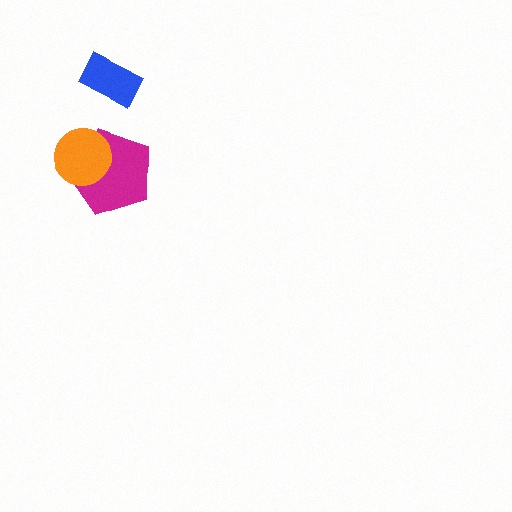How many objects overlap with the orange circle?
1 object overlaps with the orange circle.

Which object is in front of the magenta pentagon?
The orange circle is in front of the magenta pentagon.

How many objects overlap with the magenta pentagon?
1 object overlaps with the magenta pentagon.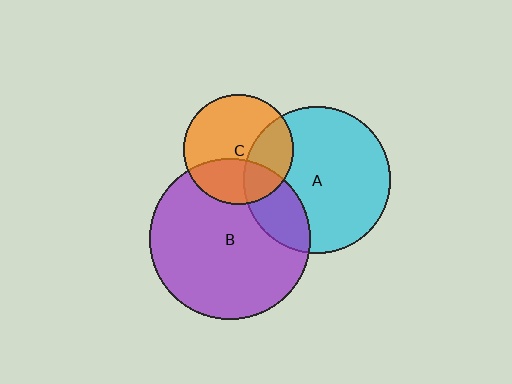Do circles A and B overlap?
Yes.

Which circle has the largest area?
Circle B (purple).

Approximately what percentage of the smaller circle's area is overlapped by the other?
Approximately 25%.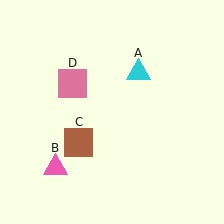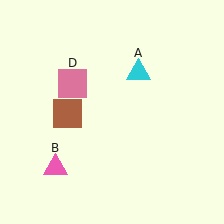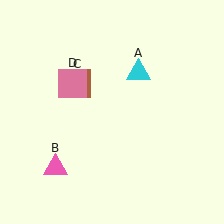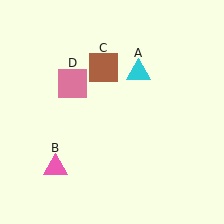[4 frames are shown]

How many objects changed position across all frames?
1 object changed position: brown square (object C).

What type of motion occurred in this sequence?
The brown square (object C) rotated clockwise around the center of the scene.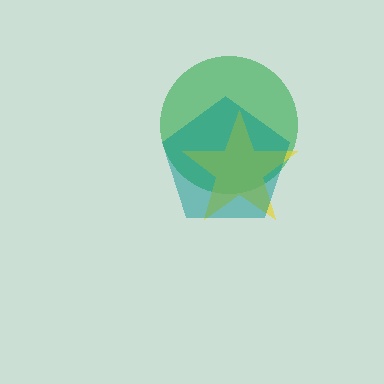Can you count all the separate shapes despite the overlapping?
Yes, there are 3 separate shapes.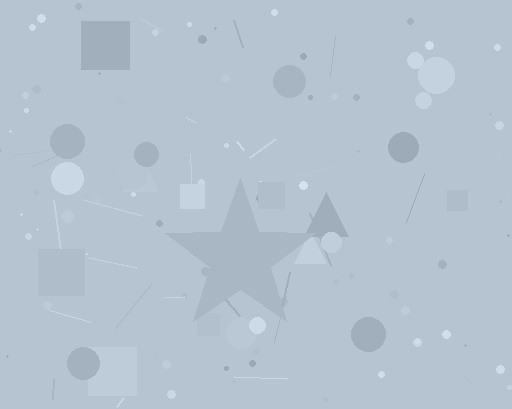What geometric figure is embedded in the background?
A star is embedded in the background.